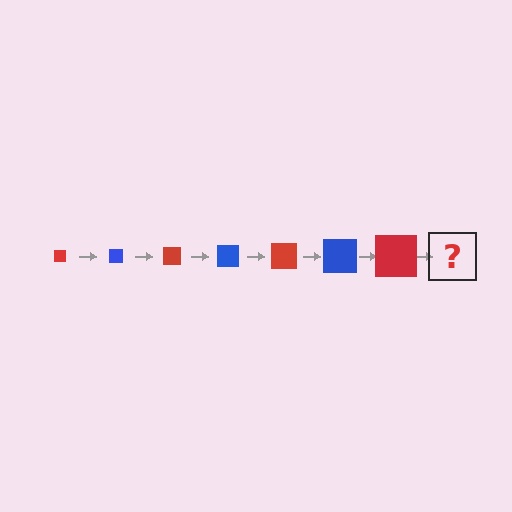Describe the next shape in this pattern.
It should be a blue square, larger than the previous one.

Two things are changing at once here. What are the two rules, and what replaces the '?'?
The two rules are that the square grows larger each step and the color cycles through red and blue. The '?' should be a blue square, larger than the previous one.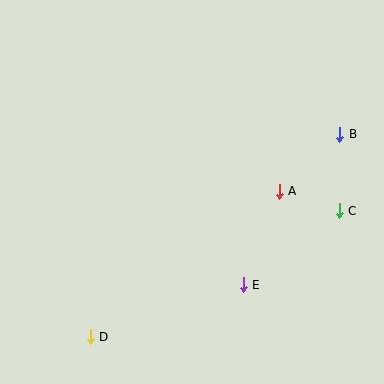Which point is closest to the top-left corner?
Point A is closest to the top-left corner.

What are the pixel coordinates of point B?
Point B is at (340, 134).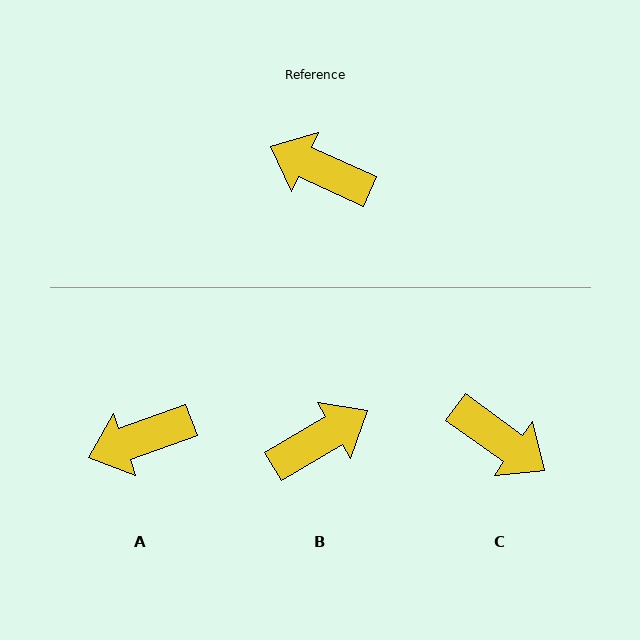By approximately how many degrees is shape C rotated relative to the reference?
Approximately 169 degrees counter-clockwise.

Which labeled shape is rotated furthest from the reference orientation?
C, about 169 degrees away.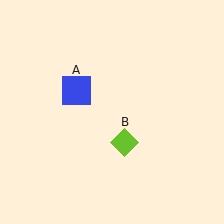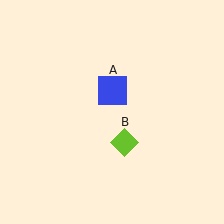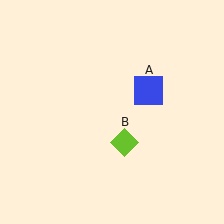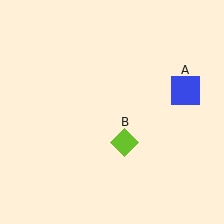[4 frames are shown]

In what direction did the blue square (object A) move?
The blue square (object A) moved right.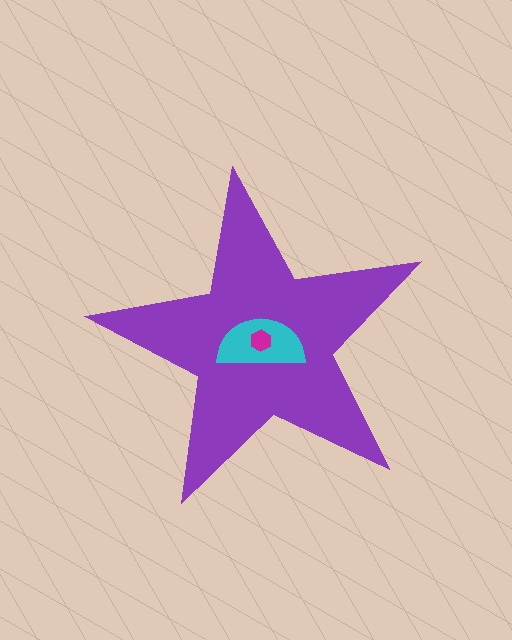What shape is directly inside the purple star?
The cyan semicircle.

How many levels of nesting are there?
3.